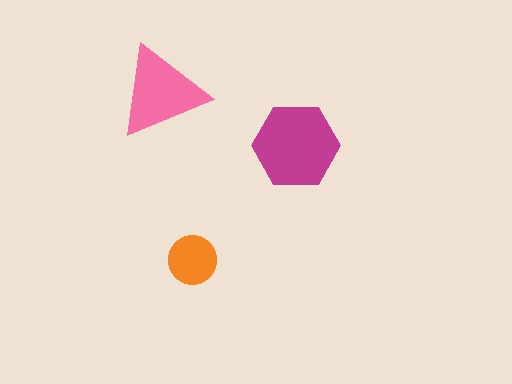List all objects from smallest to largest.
The orange circle, the pink triangle, the magenta hexagon.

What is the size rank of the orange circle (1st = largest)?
3rd.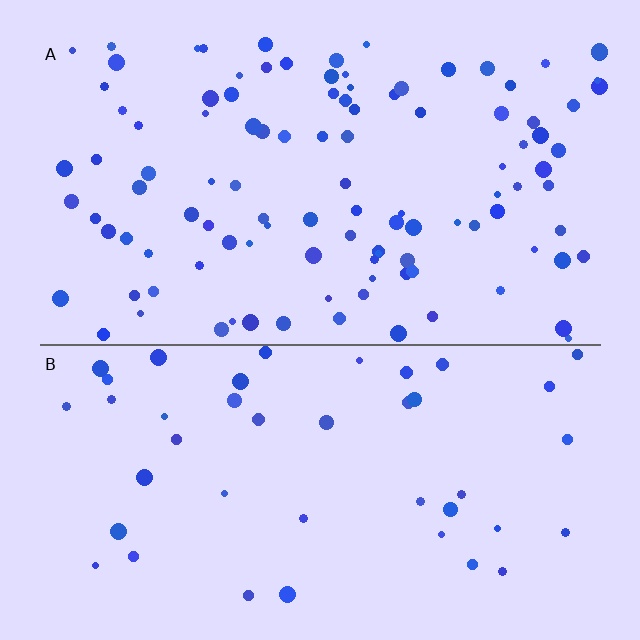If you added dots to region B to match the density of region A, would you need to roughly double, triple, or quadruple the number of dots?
Approximately double.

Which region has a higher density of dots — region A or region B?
A (the top).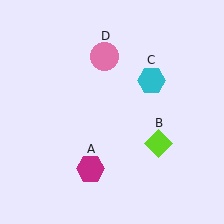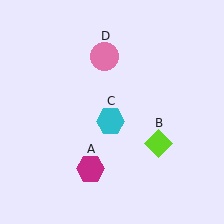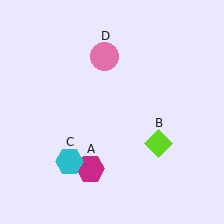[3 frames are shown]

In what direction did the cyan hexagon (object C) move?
The cyan hexagon (object C) moved down and to the left.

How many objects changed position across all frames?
1 object changed position: cyan hexagon (object C).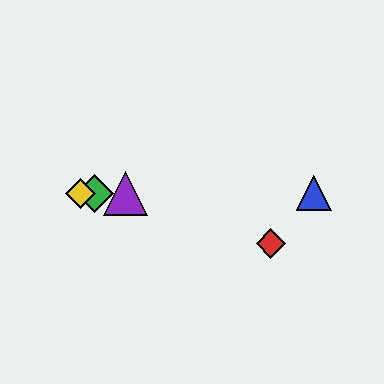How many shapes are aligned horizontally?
4 shapes (the blue triangle, the green diamond, the yellow diamond, the purple triangle) are aligned horizontally.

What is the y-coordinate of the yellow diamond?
The yellow diamond is at y≈193.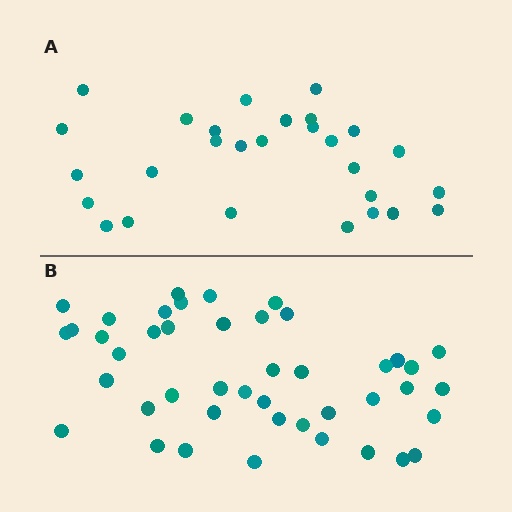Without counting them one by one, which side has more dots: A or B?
Region B (the bottom region) has more dots.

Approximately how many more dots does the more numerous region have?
Region B has approximately 15 more dots than region A.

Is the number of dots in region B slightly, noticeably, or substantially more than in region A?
Region B has substantially more. The ratio is roughly 1.6 to 1.